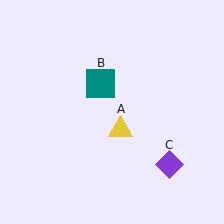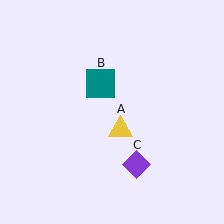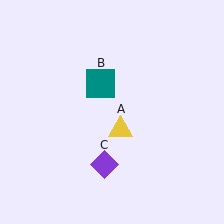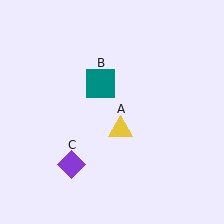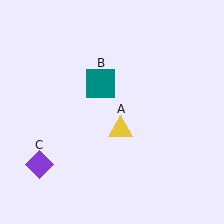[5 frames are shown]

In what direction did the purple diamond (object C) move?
The purple diamond (object C) moved left.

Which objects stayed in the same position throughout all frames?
Yellow triangle (object A) and teal square (object B) remained stationary.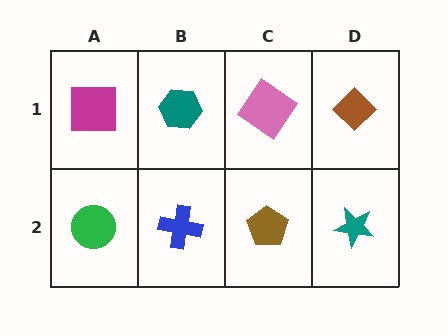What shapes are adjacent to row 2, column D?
A brown diamond (row 1, column D), a brown pentagon (row 2, column C).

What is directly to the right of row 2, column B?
A brown pentagon.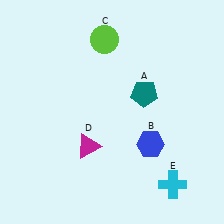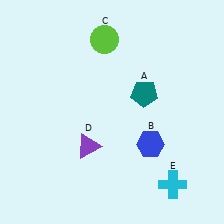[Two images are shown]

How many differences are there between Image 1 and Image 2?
There is 1 difference between the two images.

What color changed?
The triangle (D) changed from magenta in Image 1 to purple in Image 2.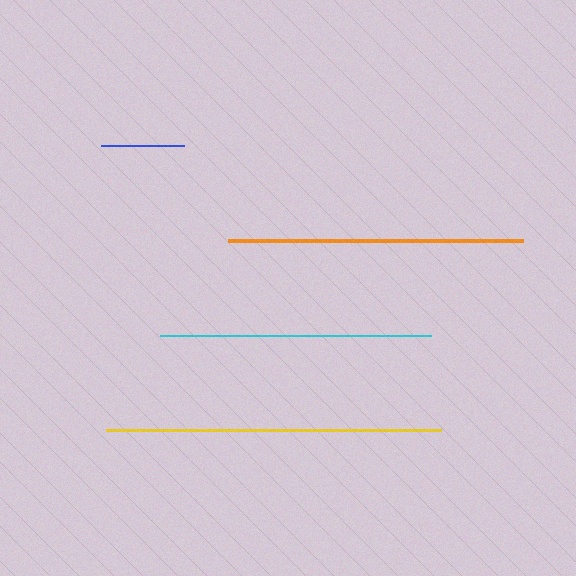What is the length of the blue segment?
The blue segment is approximately 83 pixels long.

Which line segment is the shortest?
The blue line is the shortest at approximately 83 pixels.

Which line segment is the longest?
The yellow line is the longest at approximately 335 pixels.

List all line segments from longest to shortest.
From longest to shortest: yellow, orange, cyan, blue.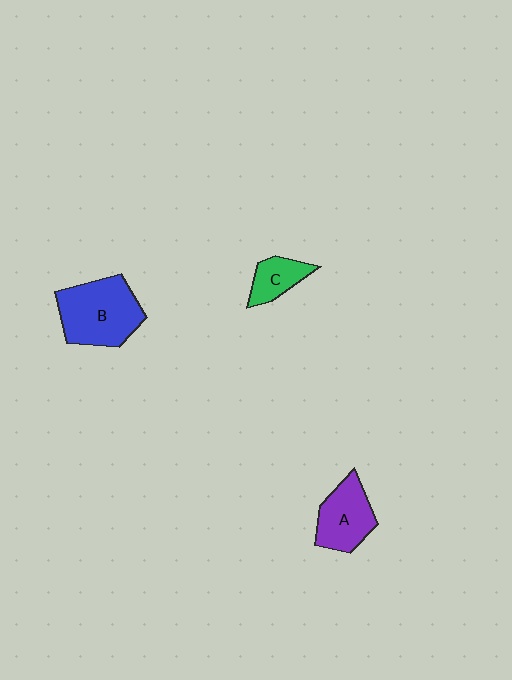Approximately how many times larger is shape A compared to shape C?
Approximately 1.6 times.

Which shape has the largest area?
Shape B (blue).